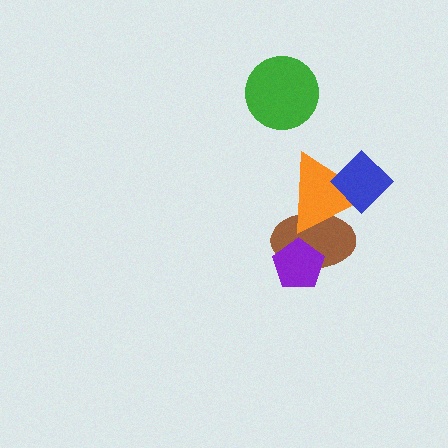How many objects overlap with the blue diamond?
1 object overlaps with the blue diamond.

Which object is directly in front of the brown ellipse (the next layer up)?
The purple pentagon is directly in front of the brown ellipse.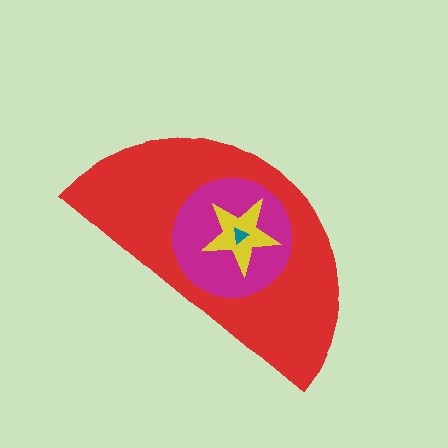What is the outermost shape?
The red semicircle.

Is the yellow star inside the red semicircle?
Yes.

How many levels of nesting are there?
4.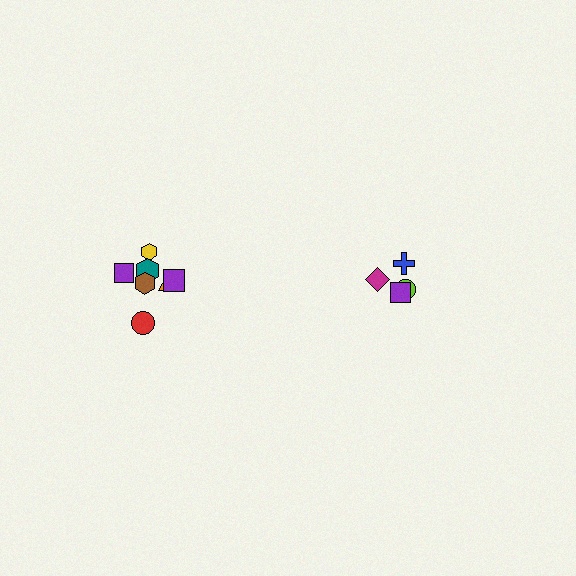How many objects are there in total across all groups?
There are 11 objects.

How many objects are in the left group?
There are 7 objects.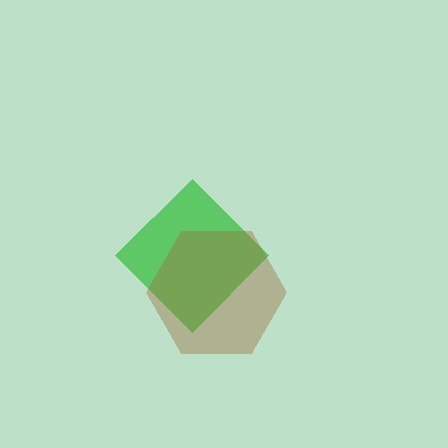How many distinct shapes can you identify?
There are 2 distinct shapes: a green diamond, a brown hexagon.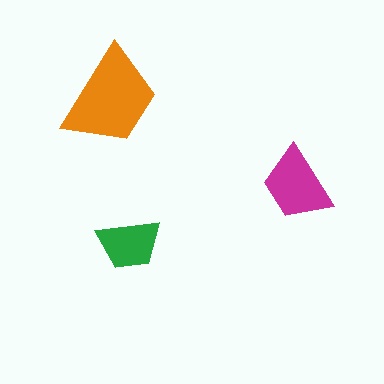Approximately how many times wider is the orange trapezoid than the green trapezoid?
About 1.5 times wider.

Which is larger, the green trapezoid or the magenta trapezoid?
The magenta one.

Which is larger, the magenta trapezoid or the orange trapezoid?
The orange one.